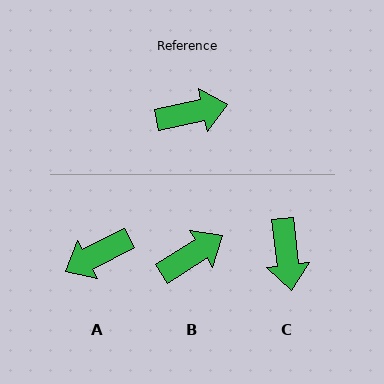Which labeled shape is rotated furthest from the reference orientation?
A, about 165 degrees away.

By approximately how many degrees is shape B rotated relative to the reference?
Approximately 20 degrees counter-clockwise.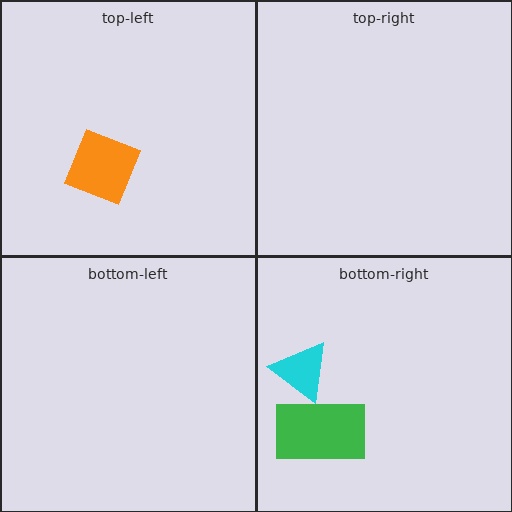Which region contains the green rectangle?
The bottom-right region.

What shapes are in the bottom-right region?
The green rectangle, the cyan triangle.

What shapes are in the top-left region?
The orange square.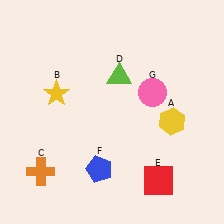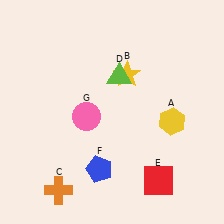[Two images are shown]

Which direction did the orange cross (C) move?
The orange cross (C) moved down.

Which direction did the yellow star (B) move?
The yellow star (B) moved right.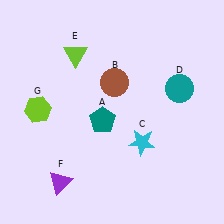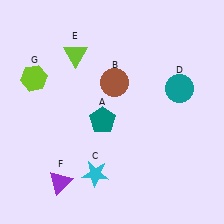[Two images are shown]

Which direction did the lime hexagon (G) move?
The lime hexagon (G) moved up.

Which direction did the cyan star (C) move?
The cyan star (C) moved left.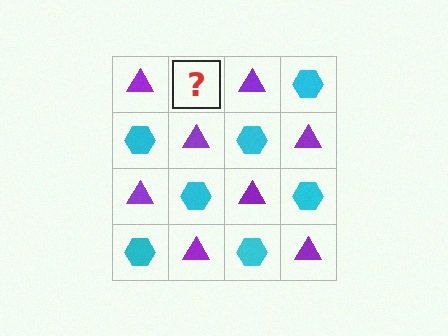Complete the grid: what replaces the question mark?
The question mark should be replaced with a cyan hexagon.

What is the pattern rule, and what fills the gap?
The rule is that it alternates purple triangle and cyan hexagon in a checkerboard pattern. The gap should be filled with a cyan hexagon.